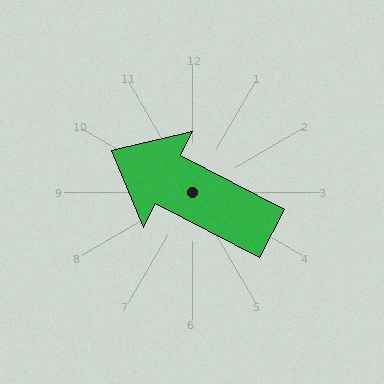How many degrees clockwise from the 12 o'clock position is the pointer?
Approximately 297 degrees.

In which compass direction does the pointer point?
Northwest.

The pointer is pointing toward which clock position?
Roughly 10 o'clock.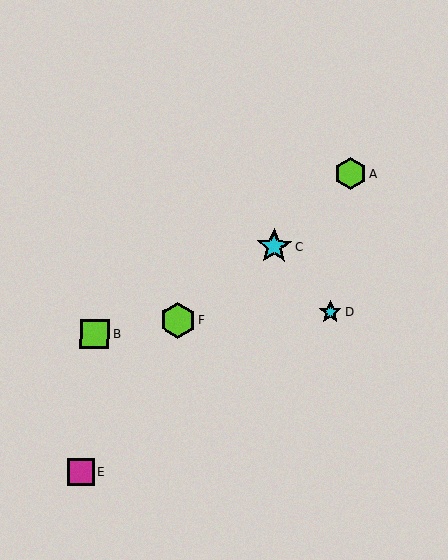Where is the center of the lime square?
The center of the lime square is at (95, 334).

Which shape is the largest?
The cyan star (labeled C) is the largest.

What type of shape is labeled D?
Shape D is a cyan star.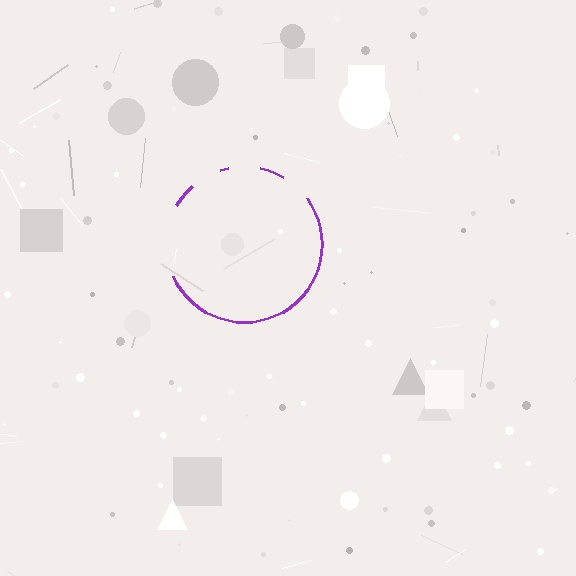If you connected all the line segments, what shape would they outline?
They would outline a circle.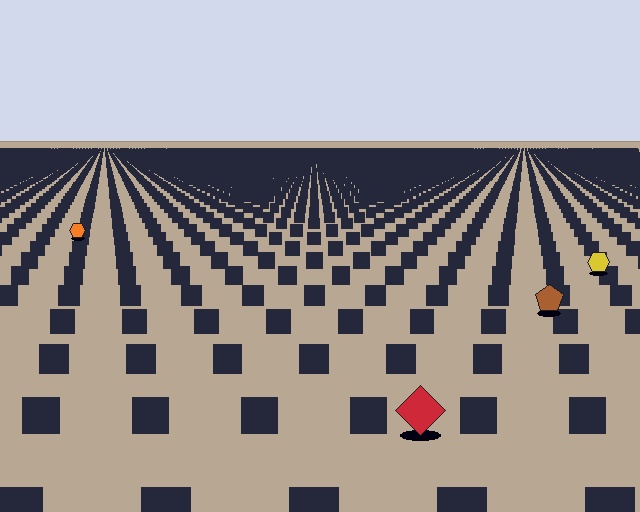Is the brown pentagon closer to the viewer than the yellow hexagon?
Yes. The brown pentagon is closer — you can tell from the texture gradient: the ground texture is coarser near it.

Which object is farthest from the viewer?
The orange hexagon is farthest from the viewer. It appears smaller and the ground texture around it is denser.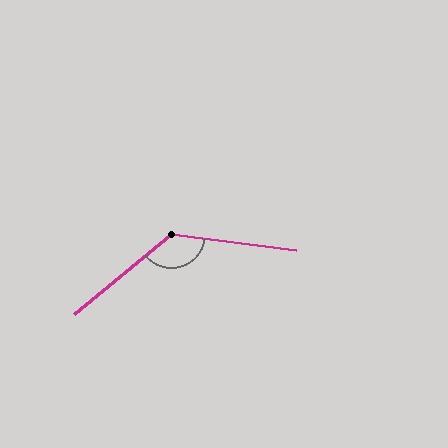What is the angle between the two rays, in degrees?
Approximately 133 degrees.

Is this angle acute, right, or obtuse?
It is obtuse.